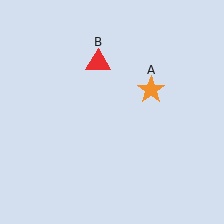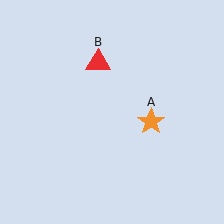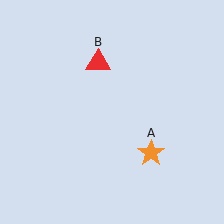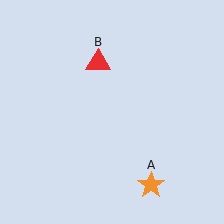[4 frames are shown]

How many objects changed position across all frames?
1 object changed position: orange star (object A).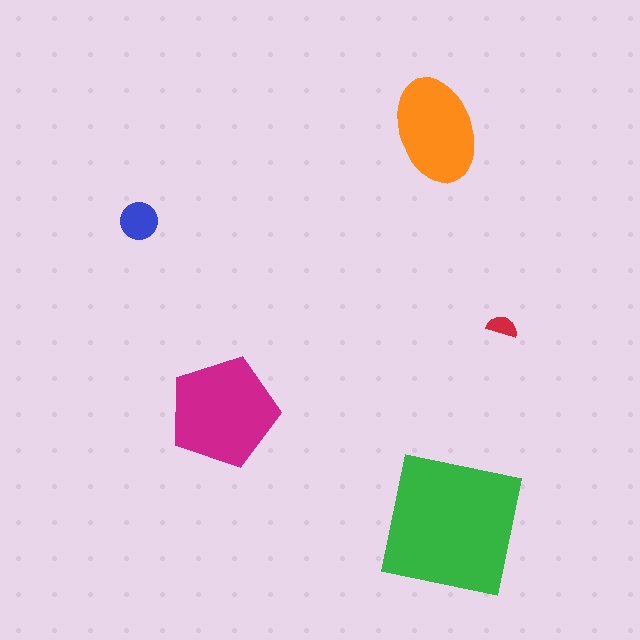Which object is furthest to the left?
The blue circle is leftmost.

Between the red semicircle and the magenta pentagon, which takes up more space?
The magenta pentagon.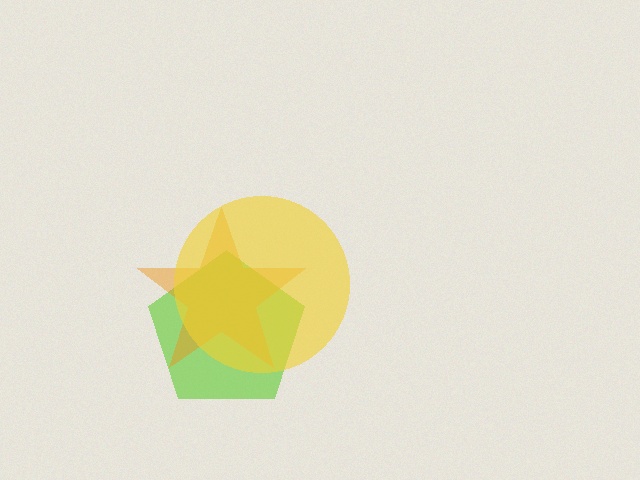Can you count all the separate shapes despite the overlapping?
Yes, there are 3 separate shapes.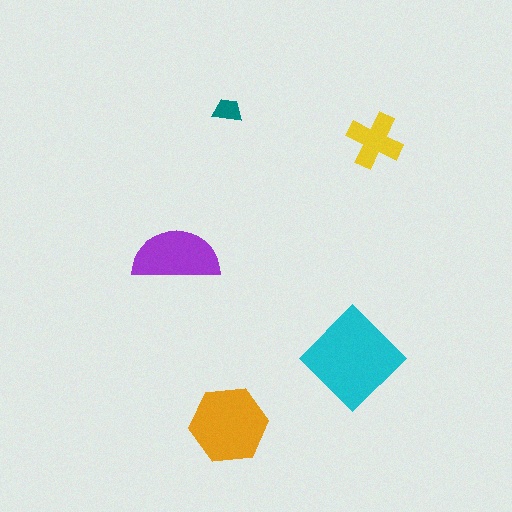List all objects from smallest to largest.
The teal trapezoid, the yellow cross, the purple semicircle, the orange hexagon, the cyan diamond.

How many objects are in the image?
There are 5 objects in the image.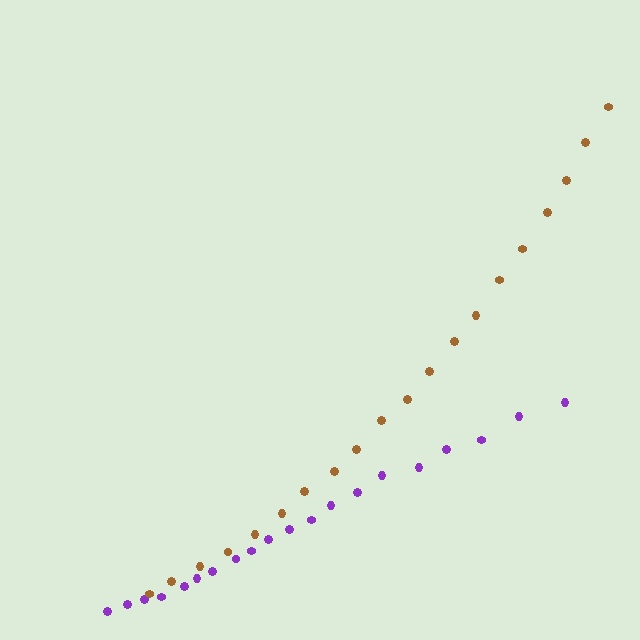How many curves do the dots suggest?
There are 2 distinct paths.